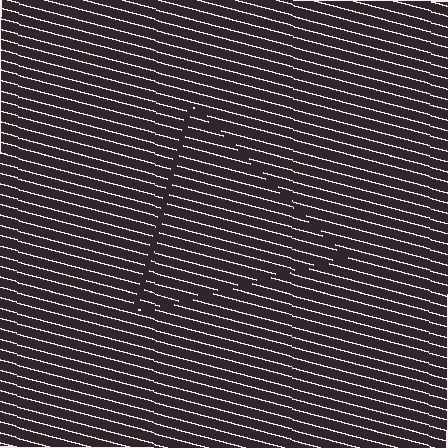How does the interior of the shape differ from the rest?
The interior of the shape contains the same grating, shifted by half a period — the contour is defined by the phase discontinuity where line-ends from the inner and outer gratings abut.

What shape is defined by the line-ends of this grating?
An illusory triangle. The interior of the shape contains the same grating, shifted by half a period — the contour is defined by the phase discontinuity where line-ends from the inner and outer gratings abut.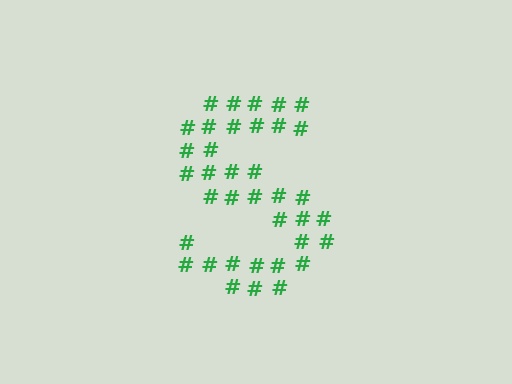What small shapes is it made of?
It is made of small hash symbols.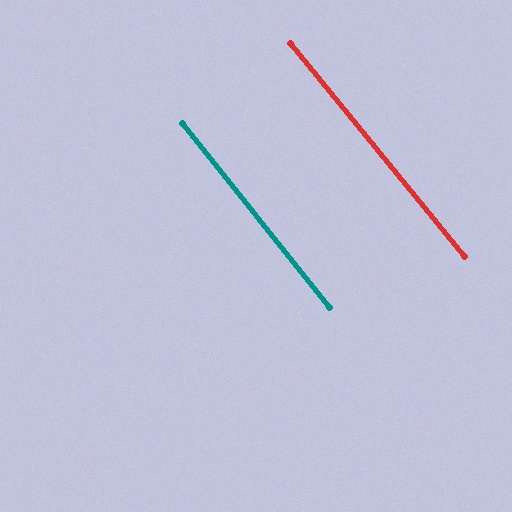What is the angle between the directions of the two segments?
Approximately 1 degree.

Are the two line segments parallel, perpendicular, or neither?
Parallel — their directions differ by only 0.7°.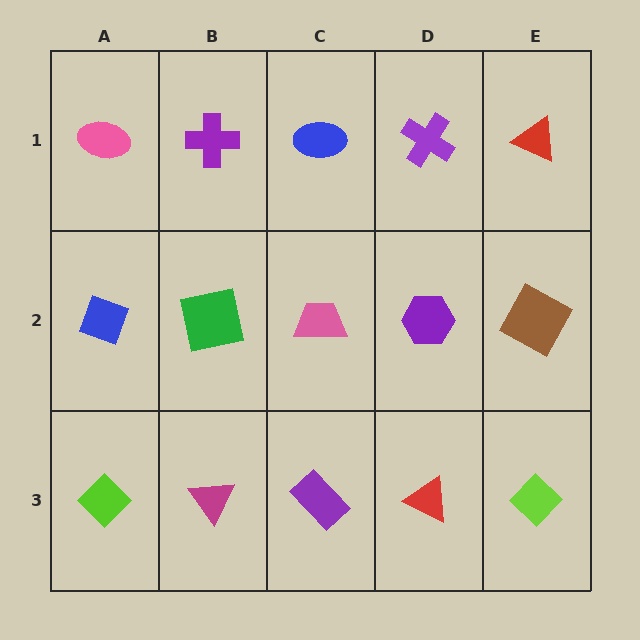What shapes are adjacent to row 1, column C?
A pink trapezoid (row 2, column C), a purple cross (row 1, column B), a purple cross (row 1, column D).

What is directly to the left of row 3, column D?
A purple rectangle.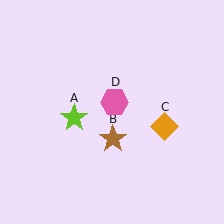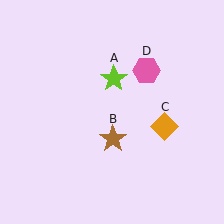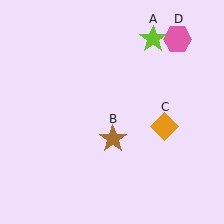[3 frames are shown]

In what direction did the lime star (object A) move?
The lime star (object A) moved up and to the right.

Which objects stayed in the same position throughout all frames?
Brown star (object B) and orange diamond (object C) remained stationary.